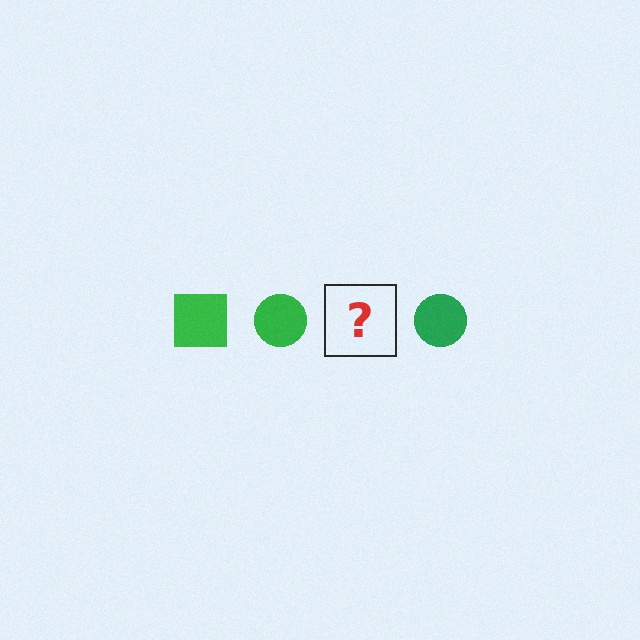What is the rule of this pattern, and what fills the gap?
The rule is that the pattern cycles through square, circle shapes in green. The gap should be filled with a green square.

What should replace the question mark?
The question mark should be replaced with a green square.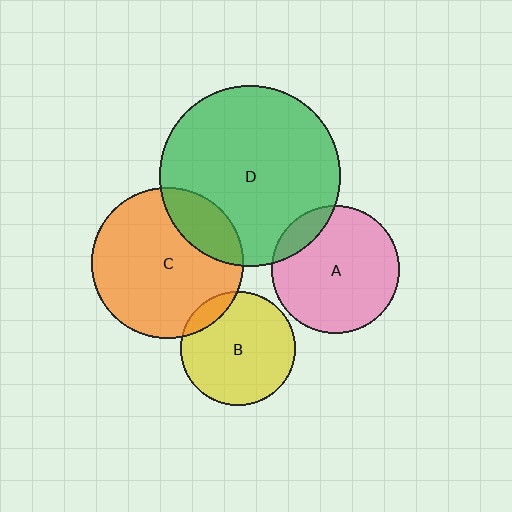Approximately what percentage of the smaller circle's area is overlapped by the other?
Approximately 20%.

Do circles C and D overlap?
Yes.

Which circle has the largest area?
Circle D (green).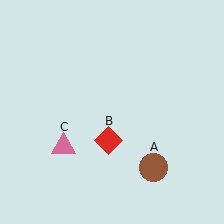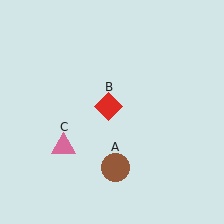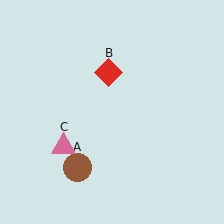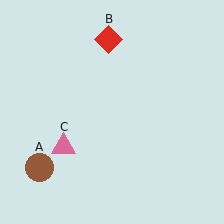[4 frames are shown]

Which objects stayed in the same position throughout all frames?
Pink triangle (object C) remained stationary.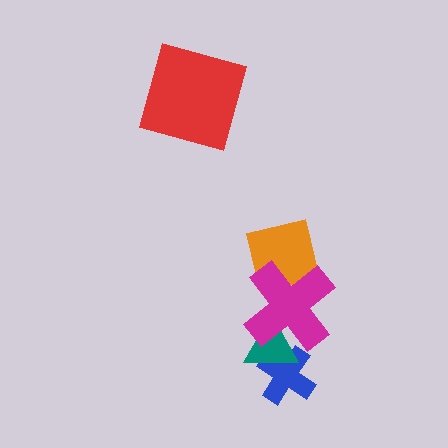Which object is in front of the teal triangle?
The magenta cross is in front of the teal triangle.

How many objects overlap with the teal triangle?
2 objects overlap with the teal triangle.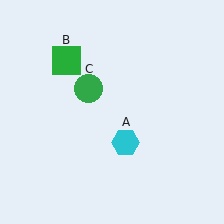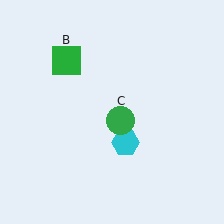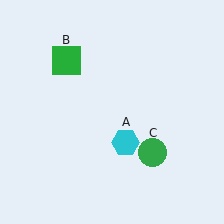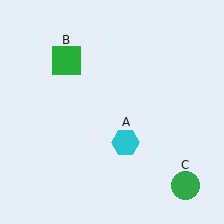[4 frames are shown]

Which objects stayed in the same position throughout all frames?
Cyan hexagon (object A) and green square (object B) remained stationary.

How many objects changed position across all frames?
1 object changed position: green circle (object C).